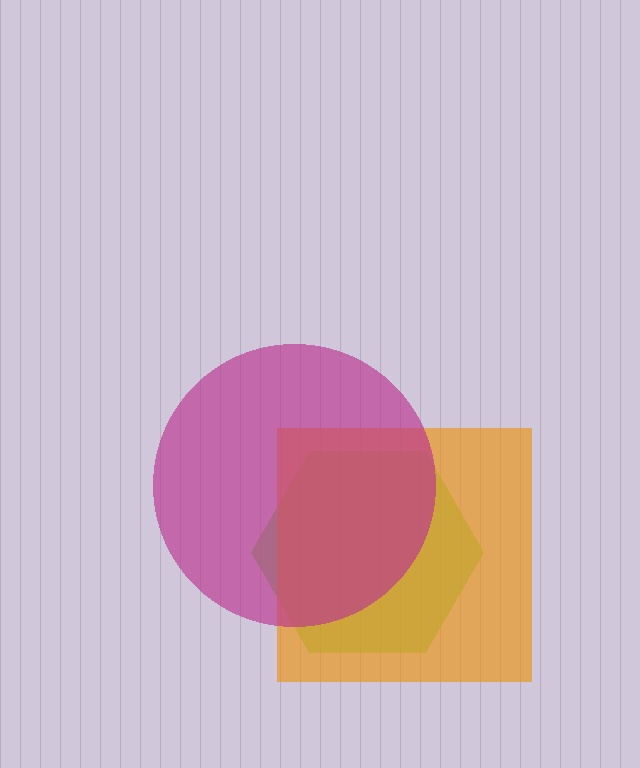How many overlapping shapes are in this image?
There are 3 overlapping shapes in the image.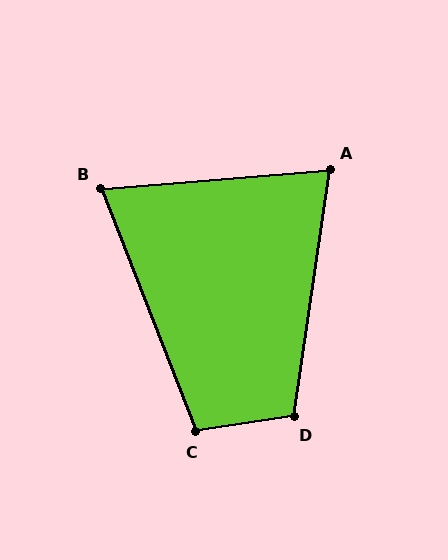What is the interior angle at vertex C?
Approximately 103 degrees (obtuse).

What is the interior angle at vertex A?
Approximately 77 degrees (acute).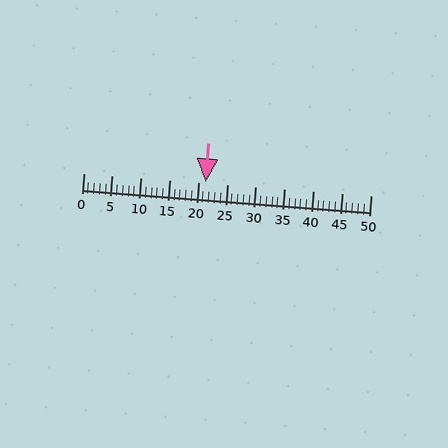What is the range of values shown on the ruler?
The ruler shows values from 0 to 50.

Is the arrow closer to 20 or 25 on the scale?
The arrow is closer to 20.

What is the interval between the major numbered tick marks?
The major tick marks are spaced 5 units apart.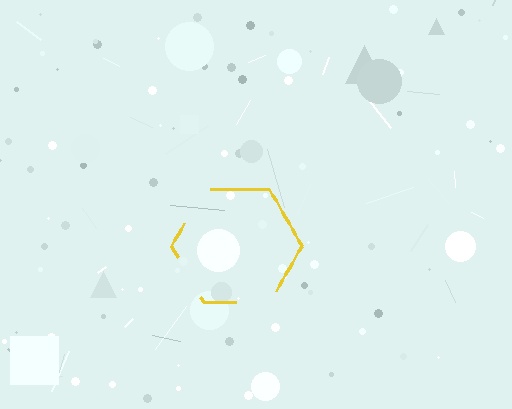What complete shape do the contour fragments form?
The contour fragments form a hexagon.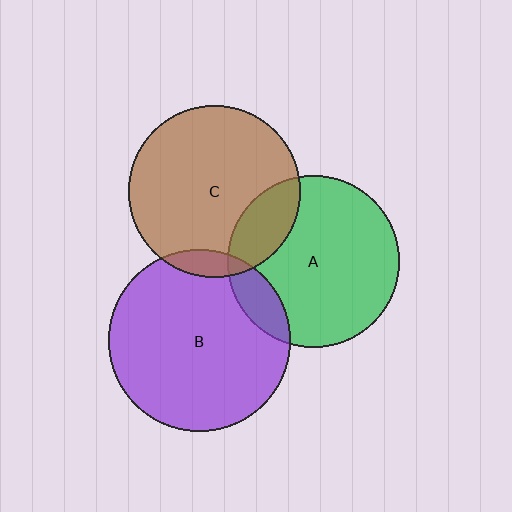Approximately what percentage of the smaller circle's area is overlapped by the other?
Approximately 10%.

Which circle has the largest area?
Circle B (purple).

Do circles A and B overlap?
Yes.